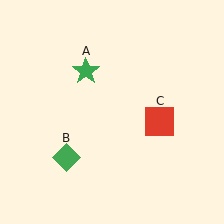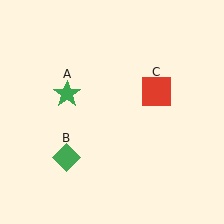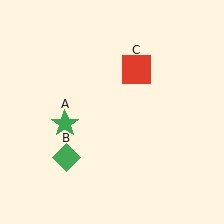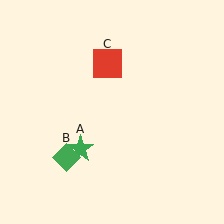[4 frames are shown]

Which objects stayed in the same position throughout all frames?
Green diamond (object B) remained stationary.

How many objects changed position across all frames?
2 objects changed position: green star (object A), red square (object C).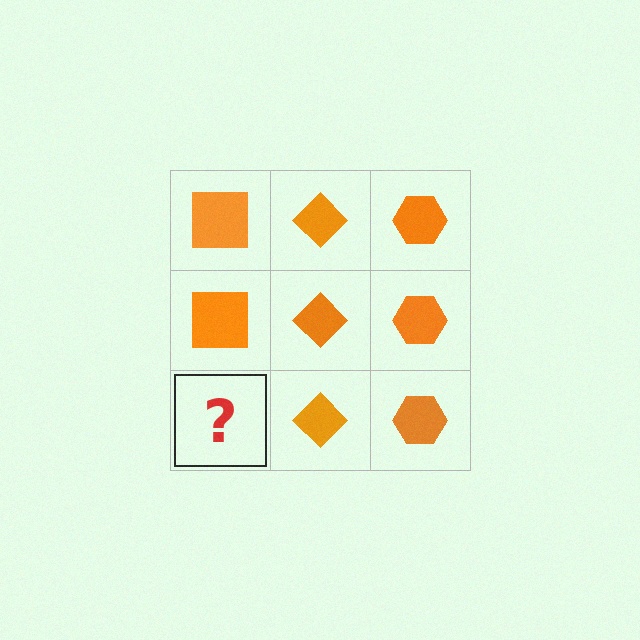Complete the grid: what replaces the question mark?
The question mark should be replaced with an orange square.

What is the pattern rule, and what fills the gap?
The rule is that each column has a consistent shape. The gap should be filled with an orange square.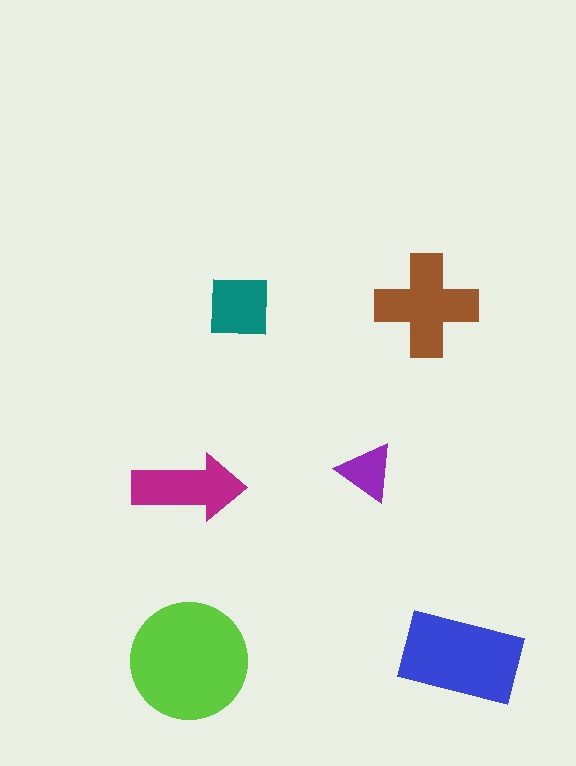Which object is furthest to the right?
The blue rectangle is rightmost.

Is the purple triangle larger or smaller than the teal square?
Smaller.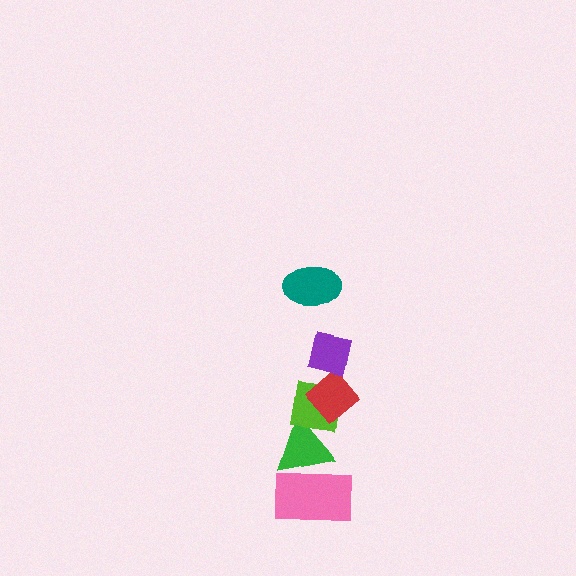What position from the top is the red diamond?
The red diamond is 3rd from the top.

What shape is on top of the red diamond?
The purple square is on top of the red diamond.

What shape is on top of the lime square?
The red diamond is on top of the lime square.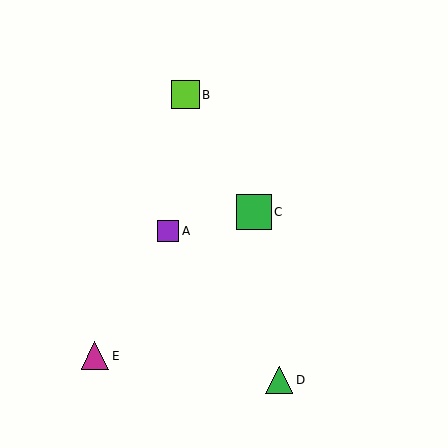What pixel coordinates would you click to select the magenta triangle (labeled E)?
Click at (95, 356) to select the magenta triangle E.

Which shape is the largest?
The green square (labeled C) is the largest.